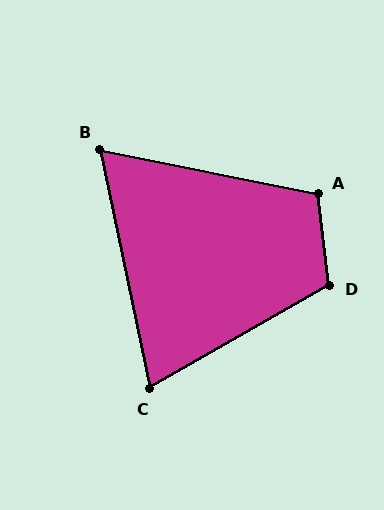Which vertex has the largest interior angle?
D, at approximately 113 degrees.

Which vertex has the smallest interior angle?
B, at approximately 67 degrees.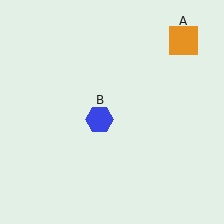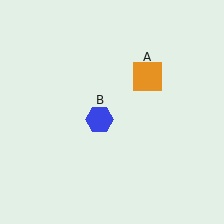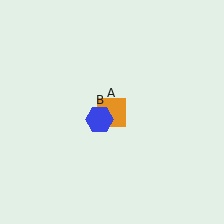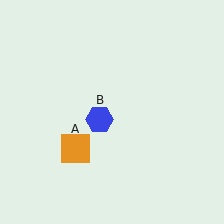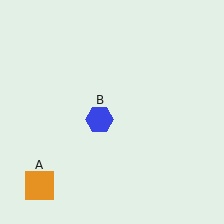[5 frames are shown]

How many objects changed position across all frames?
1 object changed position: orange square (object A).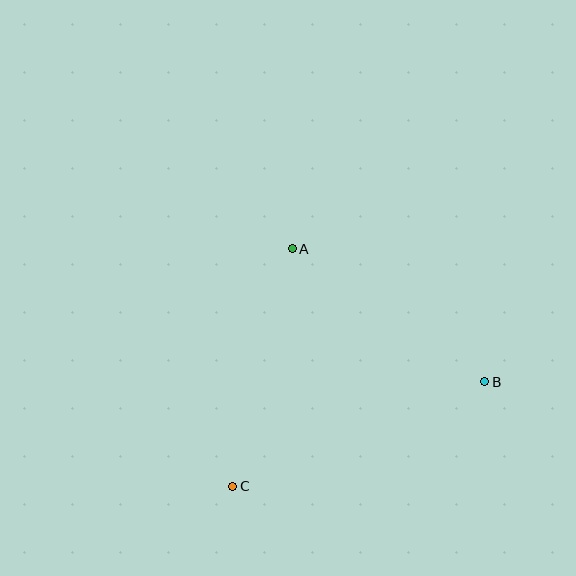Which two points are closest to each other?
Points A and B are closest to each other.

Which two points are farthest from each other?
Points B and C are farthest from each other.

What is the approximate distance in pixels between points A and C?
The distance between A and C is approximately 245 pixels.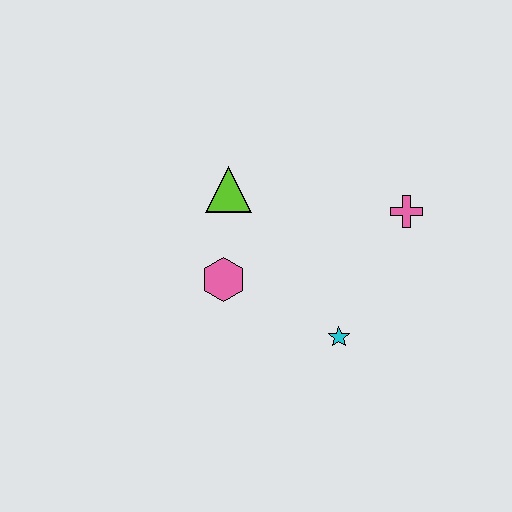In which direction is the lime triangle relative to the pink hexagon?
The lime triangle is above the pink hexagon.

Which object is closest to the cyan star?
The pink hexagon is closest to the cyan star.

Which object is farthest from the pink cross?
The pink hexagon is farthest from the pink cross.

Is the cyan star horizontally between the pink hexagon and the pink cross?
Yes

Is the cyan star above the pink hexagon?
No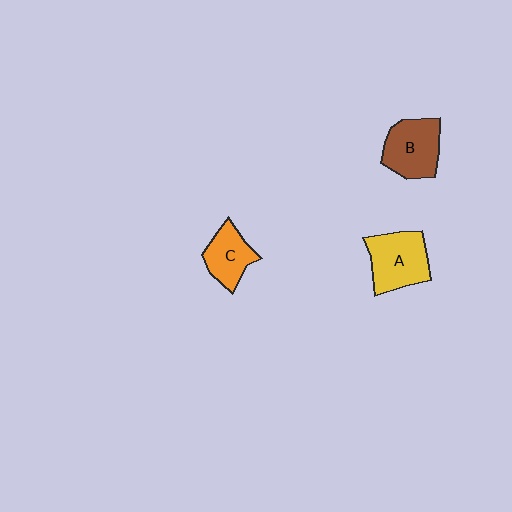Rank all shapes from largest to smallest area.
From largest to smallest: A (yellow), B (brown), C (orange).